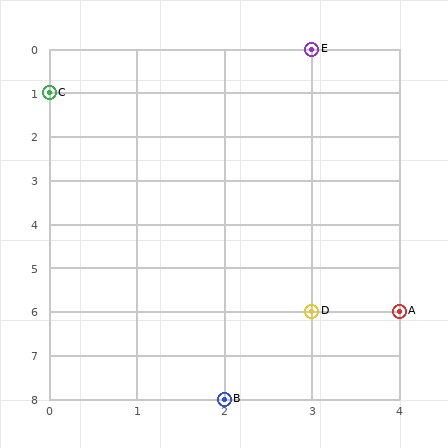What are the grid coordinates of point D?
Point D is at grid coordinates (3, 6).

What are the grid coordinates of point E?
Point E is at grid coordinates (3, 0).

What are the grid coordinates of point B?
Point B is at grid coordinates (2, 8).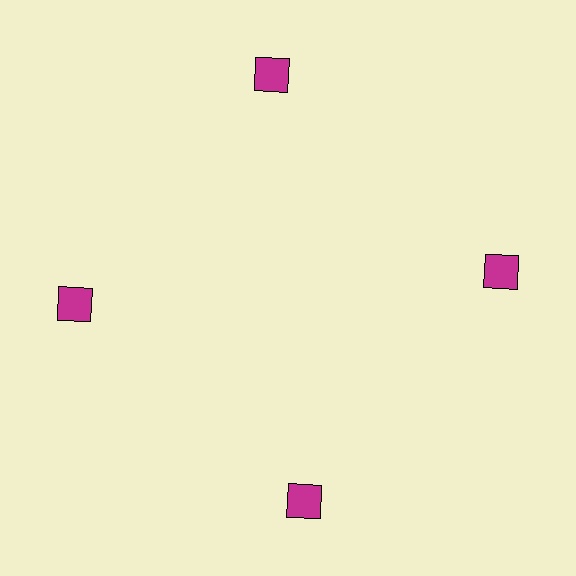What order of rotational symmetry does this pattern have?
This pattern has 4-fold rotational symmetry.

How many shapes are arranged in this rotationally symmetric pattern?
There are 4 shapes, arranged in 4 groups of 1.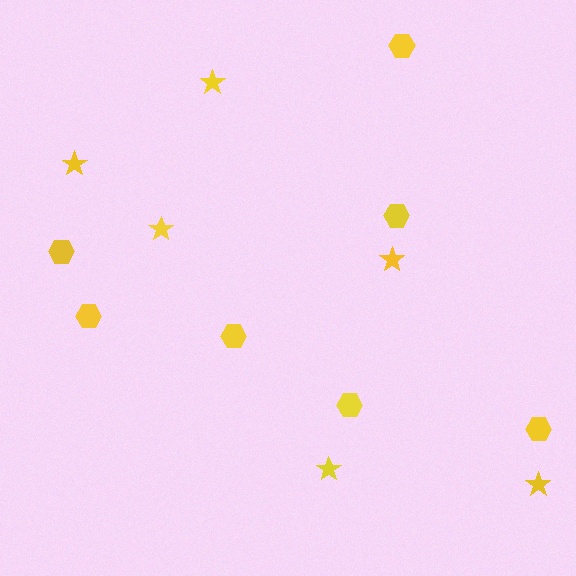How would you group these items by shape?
There are 2 groups: one group of hexagons (7) and one group of stars (6).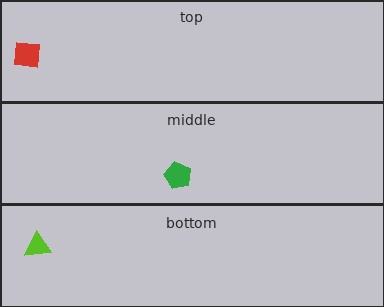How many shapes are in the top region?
1.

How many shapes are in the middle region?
1.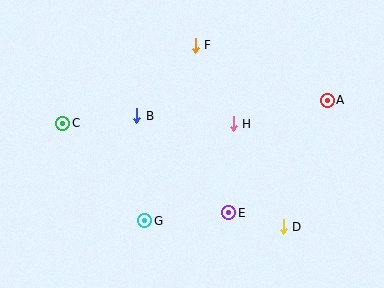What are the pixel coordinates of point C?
Point C is at (63, 123).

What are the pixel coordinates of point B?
Point B is at (137, 116).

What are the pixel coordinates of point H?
Point H is at (233, 124).